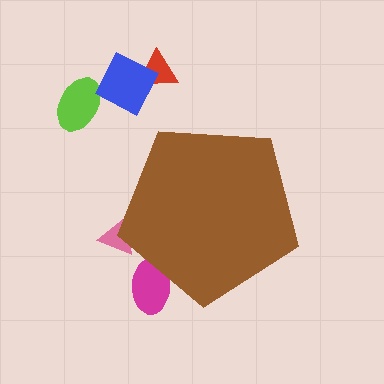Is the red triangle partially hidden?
No, the red triangle is fully visible.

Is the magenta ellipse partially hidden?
Yes, the magenta ellipse is partially hidden behind the brown pentagon.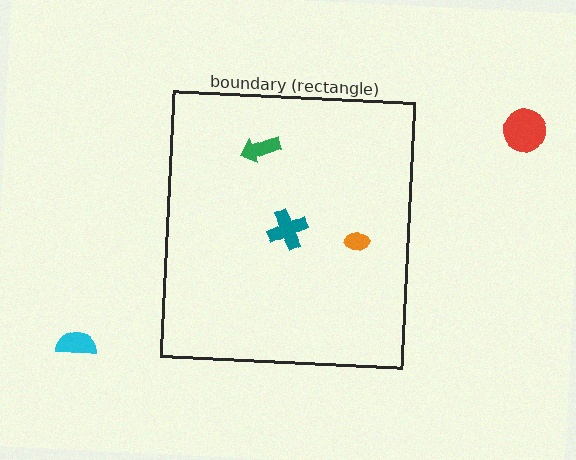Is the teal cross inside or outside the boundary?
Inside.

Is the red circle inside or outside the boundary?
Outside.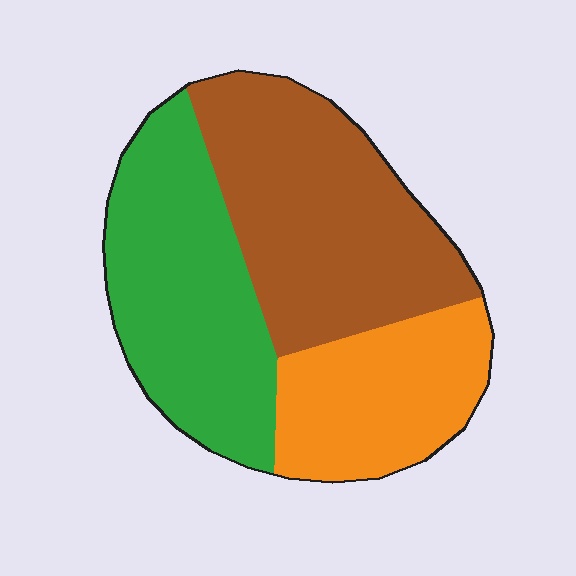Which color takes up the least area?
Orange, at roughly 25%.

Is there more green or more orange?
Green.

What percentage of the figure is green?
Green takes up about three eighths (3/8) of the figure.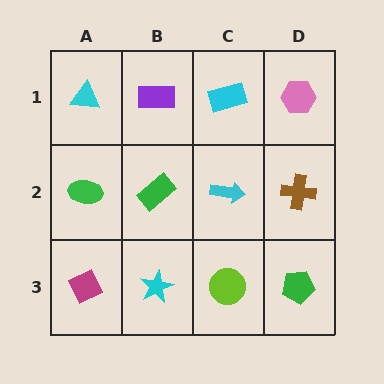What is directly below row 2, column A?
A magenta diamond.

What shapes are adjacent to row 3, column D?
A brown cross (row 2, column D), a lime circle (row 3, column C).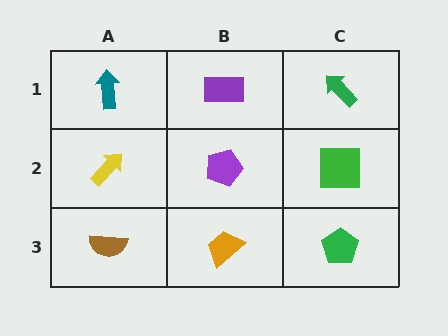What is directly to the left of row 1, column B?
A teal arrow.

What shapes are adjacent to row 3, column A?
A yellow arrow (row 2, column A), an orange trapezoid (row 3, column B).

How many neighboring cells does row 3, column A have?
2.